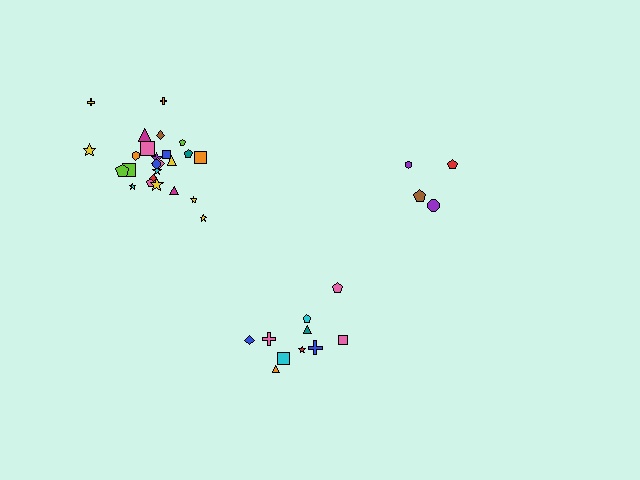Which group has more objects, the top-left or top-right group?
The top-left group.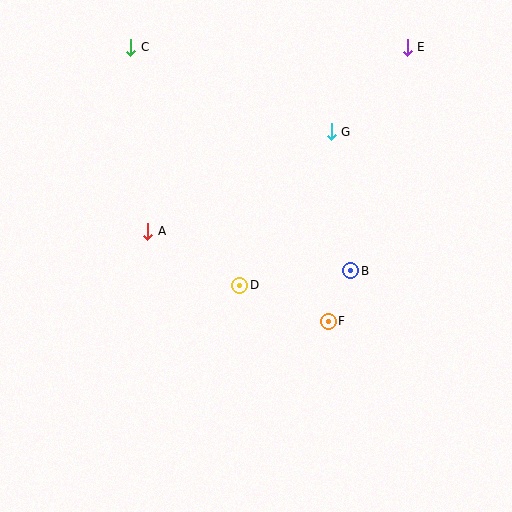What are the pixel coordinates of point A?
Point A is at (148, 231).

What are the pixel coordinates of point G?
Point G is at (331, 132).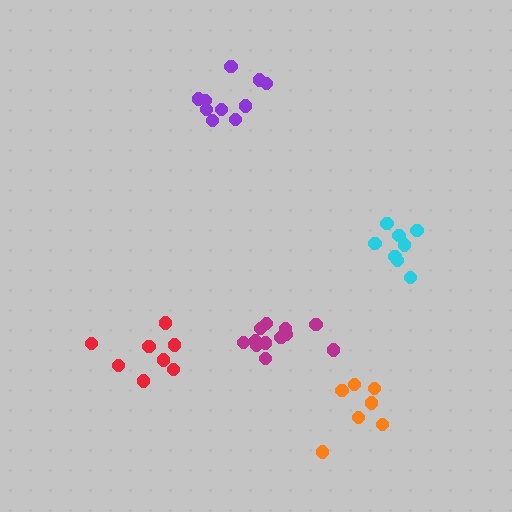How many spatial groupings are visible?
There are 5 spatial groupings.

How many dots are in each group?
Group 1: 10 dots, Group 2: 8 dots, Group 3: 12 dots, Group 4: 8 dots, Group 5: 7 dots (45 total).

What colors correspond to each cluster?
The clusters are colored: purple, red, magenta, cyan, orange.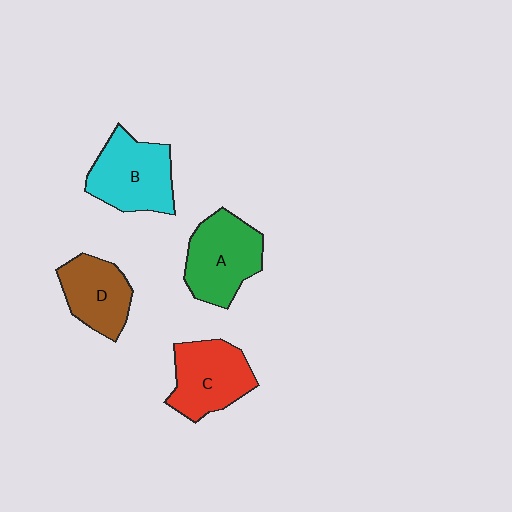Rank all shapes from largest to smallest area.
From largest to smallest: B (cyan), A (green), C (red), D (brown).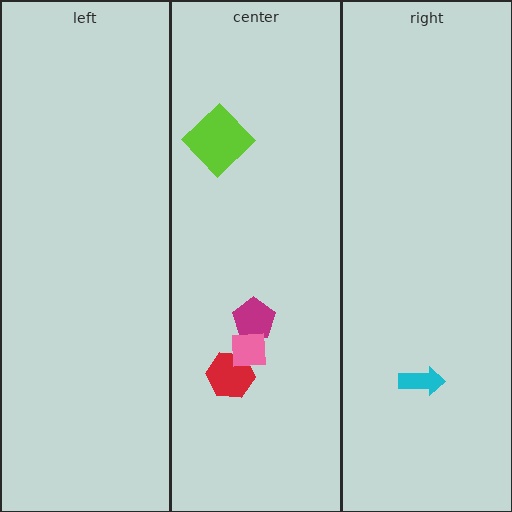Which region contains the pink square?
The center region.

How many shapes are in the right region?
1.